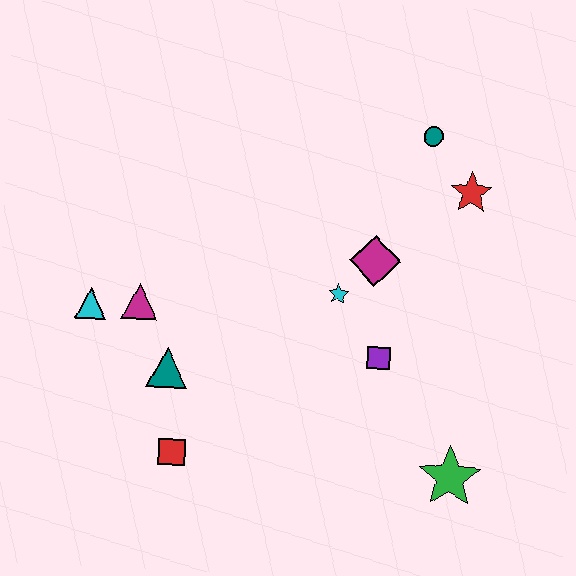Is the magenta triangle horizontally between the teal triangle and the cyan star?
No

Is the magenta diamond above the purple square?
Yes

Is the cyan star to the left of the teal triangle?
No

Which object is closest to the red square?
The teal triangle is closest to the red square.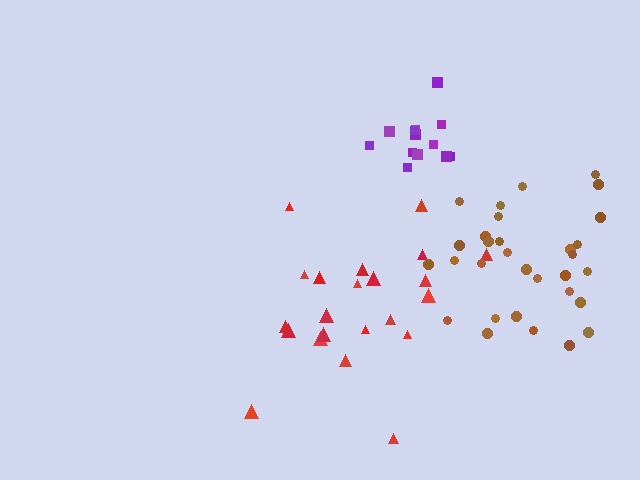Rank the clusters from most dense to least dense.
purple, brown, red.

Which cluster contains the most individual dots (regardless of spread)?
Brown (31).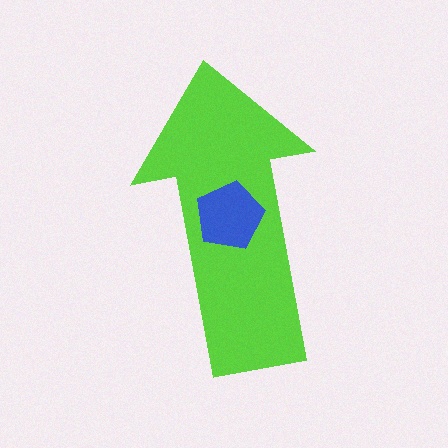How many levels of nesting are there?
2.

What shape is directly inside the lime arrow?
The blue pentagon.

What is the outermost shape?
The lime arrow.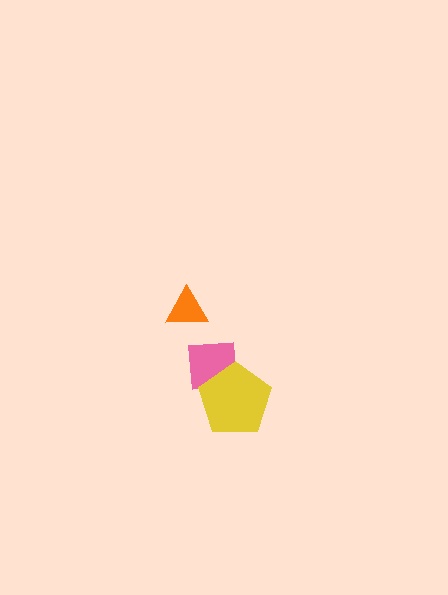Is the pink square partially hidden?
Yes, it is partially covered by another shape.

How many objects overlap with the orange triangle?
0 objects overlap with the orange triangle.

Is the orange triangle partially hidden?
No, no other shape covers it.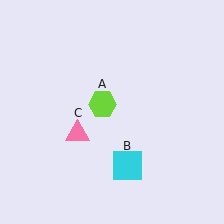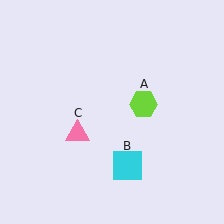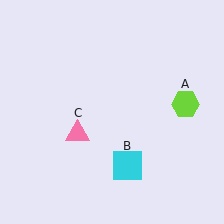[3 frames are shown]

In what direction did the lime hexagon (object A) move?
The lime hexagon (object A) moved right.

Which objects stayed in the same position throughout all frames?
Cyan square (object B) and pink triangle (object C) remained stationary.